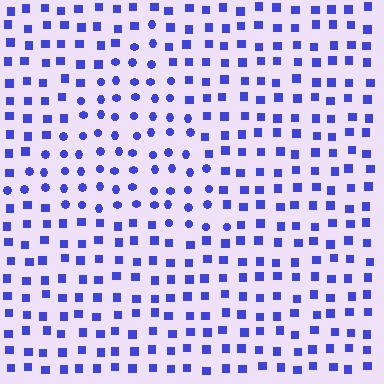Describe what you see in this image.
The image is filled with small blue elements arranged in a uniform grid. A triangle-shaped region contains circles, while the surrounding area contains squares. The boundary is defined purely by the change in element shape.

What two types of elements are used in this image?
The image uses circles inside the triangle region and squares outside it.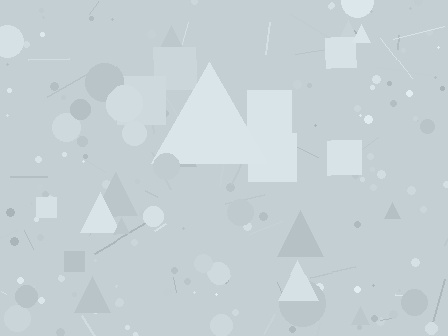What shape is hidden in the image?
A triangle is hidden in the image.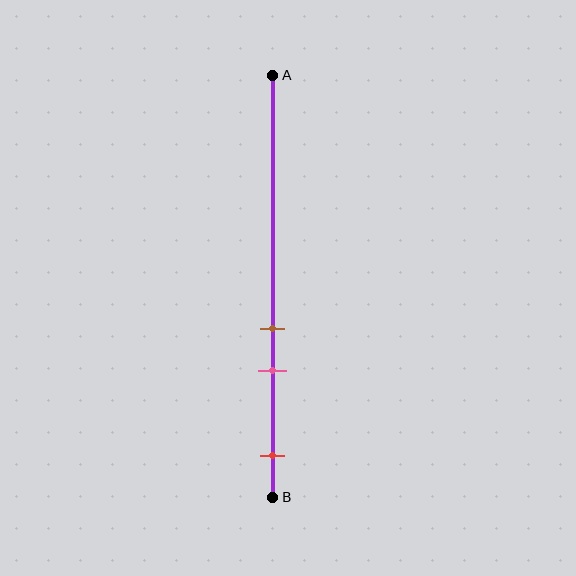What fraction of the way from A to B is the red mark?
The red mark is approximately 90% (0.9) of the way from A to B.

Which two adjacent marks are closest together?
The brown and pink marks are the closest adjacent pair.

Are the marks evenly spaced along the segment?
No, the marks are not evenly spaced.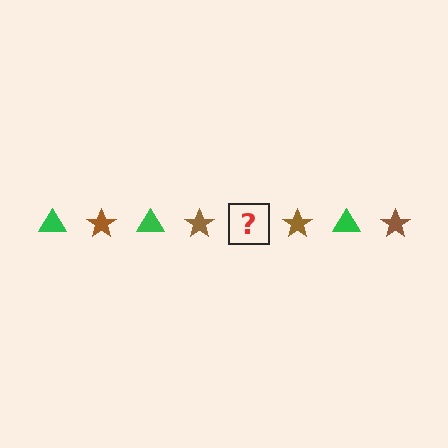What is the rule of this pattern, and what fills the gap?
The rule is that the pattern alternates between green triangle and brown star. The gap should be filled with a green triangle.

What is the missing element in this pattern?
The missing element is a green triangle.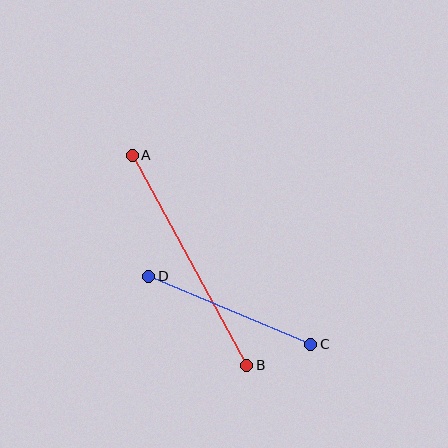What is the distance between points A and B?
The distance is approximately 239 pixels.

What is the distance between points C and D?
The distance is approximately 176 pixels.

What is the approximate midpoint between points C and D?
The midpoint is at approximately (230, 310) pixels.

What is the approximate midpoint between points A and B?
The midpoint is at approximately (189, 260) pixels.